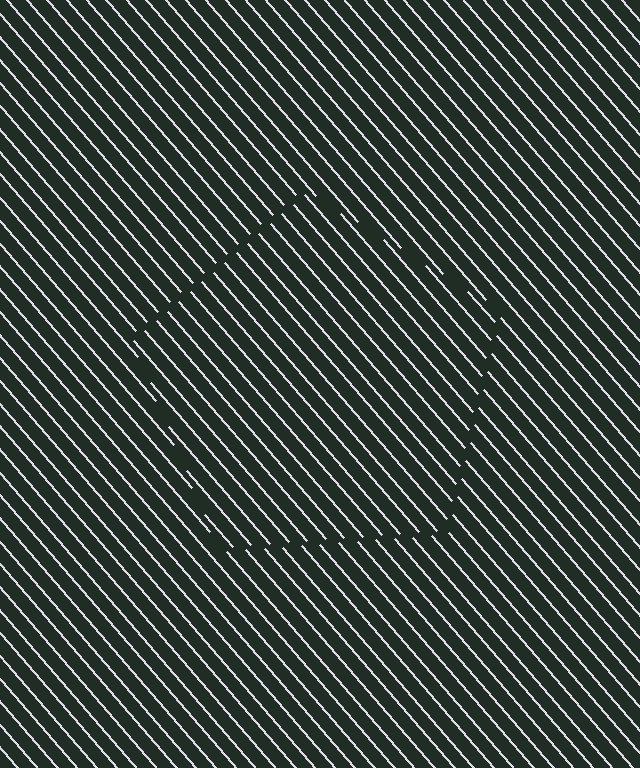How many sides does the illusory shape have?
5 sides — the line-ends trace a pentagon.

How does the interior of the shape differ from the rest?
The interior of the shape contains the same grating, shifted by half a period — the contour is defined by the phase discontinuity where line-ends from the inner and outer gratings abut.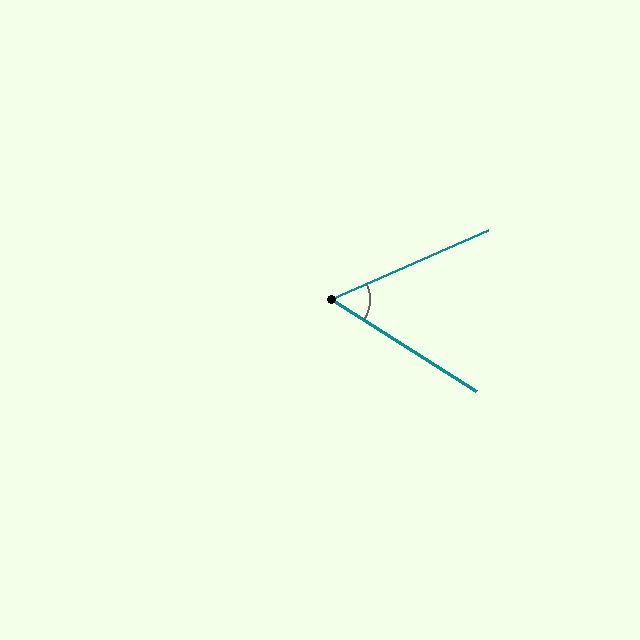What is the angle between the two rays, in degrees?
Approximately 56 degrees.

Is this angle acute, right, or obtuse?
It is acute.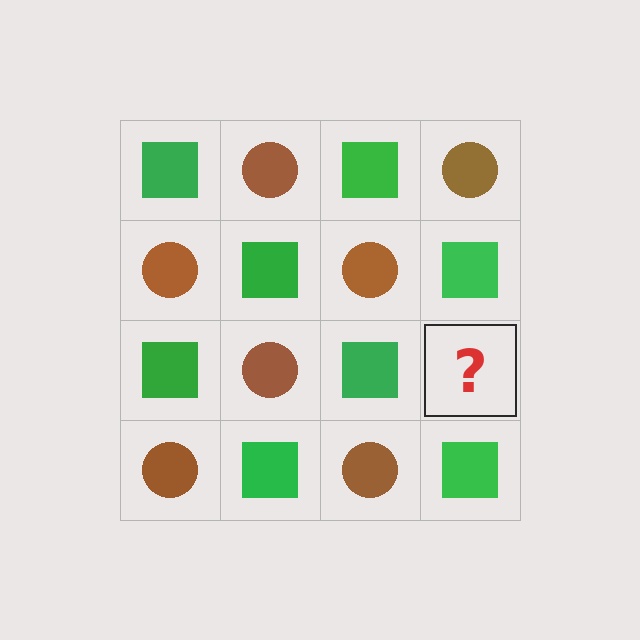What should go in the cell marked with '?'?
The missing cell should contain a brown circle.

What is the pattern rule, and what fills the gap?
The rule is that it alternates green square and brown circle in a checkerboard pattern. The gap should be filled with a brown circle.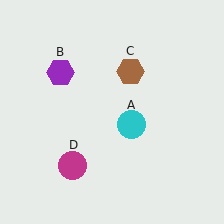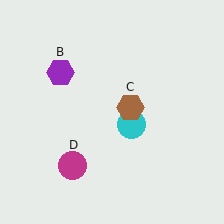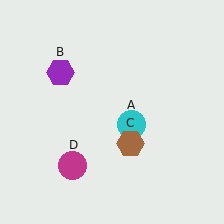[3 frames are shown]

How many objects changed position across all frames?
1 object changed position: brown hexagon (object C).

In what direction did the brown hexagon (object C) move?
The brown hexagon (object C) moved down.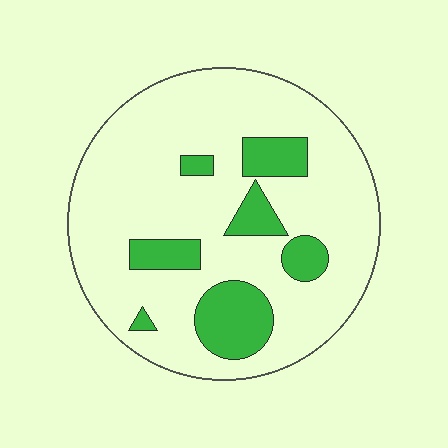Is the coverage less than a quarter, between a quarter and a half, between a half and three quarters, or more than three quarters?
Less than a quarter.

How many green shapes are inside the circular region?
7.